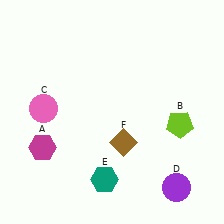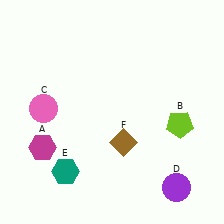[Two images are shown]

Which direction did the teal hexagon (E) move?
The teal hexagon (E) moved left.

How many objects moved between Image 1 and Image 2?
1 object moved between the two images.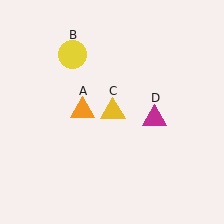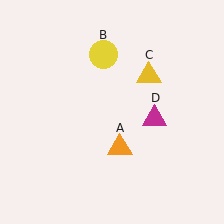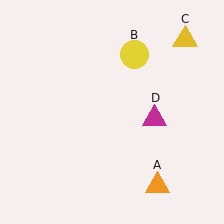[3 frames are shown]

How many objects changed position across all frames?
3 objects changed position: orange triangle (object A), yellow circle (object B), yellow triangle (object C).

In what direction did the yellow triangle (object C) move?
The yellow triangle (object C) moved up and to the right.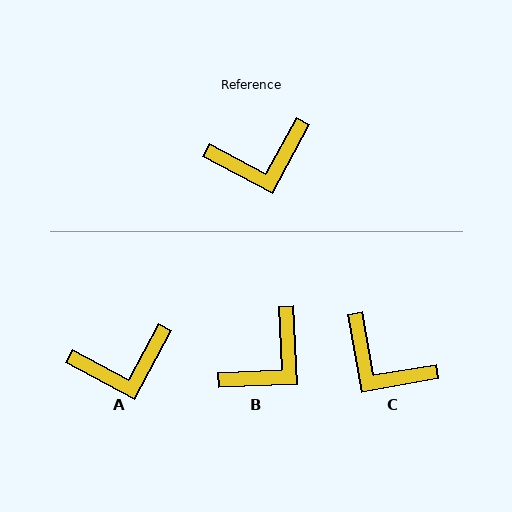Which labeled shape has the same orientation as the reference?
A.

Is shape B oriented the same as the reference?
No, it is off by about 31 degrees.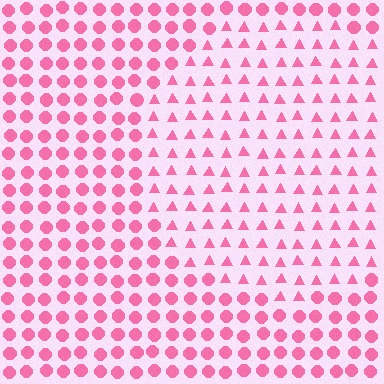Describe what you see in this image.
The image is filled with small pink elements arranged in a uniform grid. A circle-shaped region contains triangles, while the surrounding area contains circles. The boundary is defined purely by the change in element shape.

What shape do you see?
I see a circle.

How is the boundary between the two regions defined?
The boundary is defined by a change in element shape: triangles inside vs. circles outside. All elements share the same color and spacing.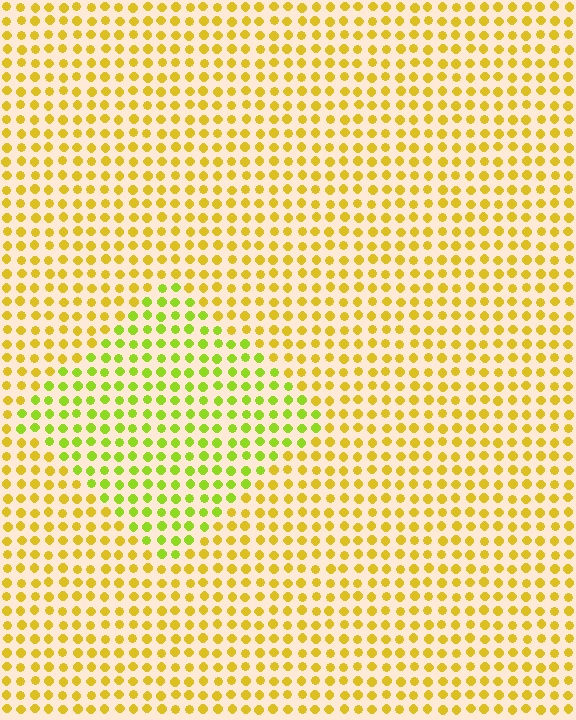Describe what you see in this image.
The image is filled with small yellow elements in a uniform arrangement. A diamond-shaped region is visible where the elements are tinted to a slightly different hue, forming a subtle color boundary.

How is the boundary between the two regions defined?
The boundary is defined purely by a slight shift in hue (about 34 degrees). Spacing, size, and orientation are identical on both sides.